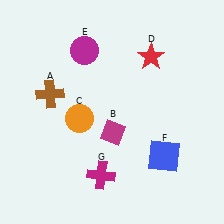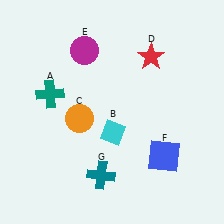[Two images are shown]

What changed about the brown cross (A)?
In Image 1, A is brown. In Image 2, it changed to teal.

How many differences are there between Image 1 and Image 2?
There are 3 differences between the two images.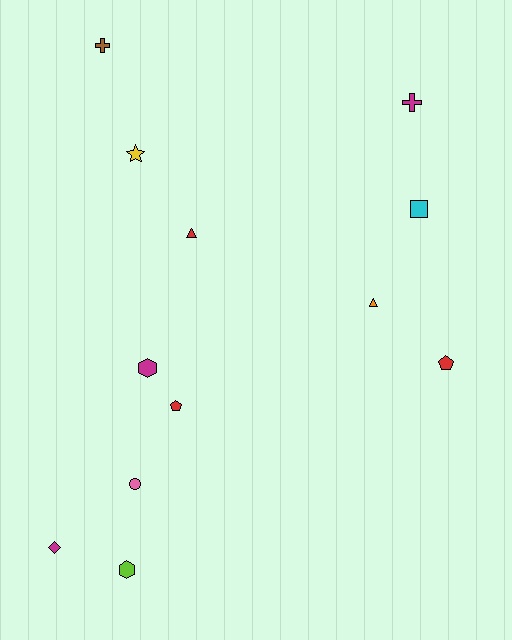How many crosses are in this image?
There are 2 crosses.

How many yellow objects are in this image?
There is 1 yellow object.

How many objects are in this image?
There are 12 objects.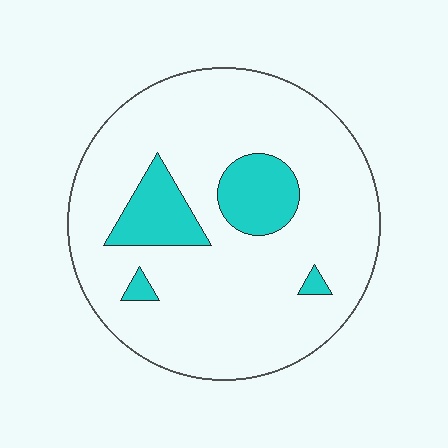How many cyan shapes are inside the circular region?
4.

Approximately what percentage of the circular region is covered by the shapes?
Approximately 15%.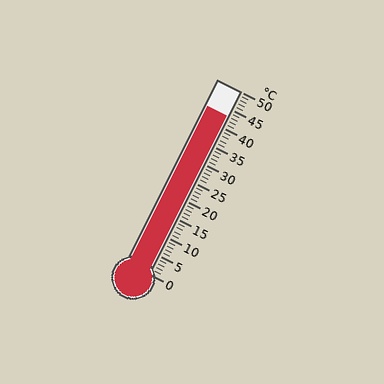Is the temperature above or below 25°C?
The temperature is above 25°C.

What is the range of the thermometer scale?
The thermometer scale ranges from 0°C to 50°C.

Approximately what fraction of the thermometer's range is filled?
The thermometer is filled to approximately 85% of its range.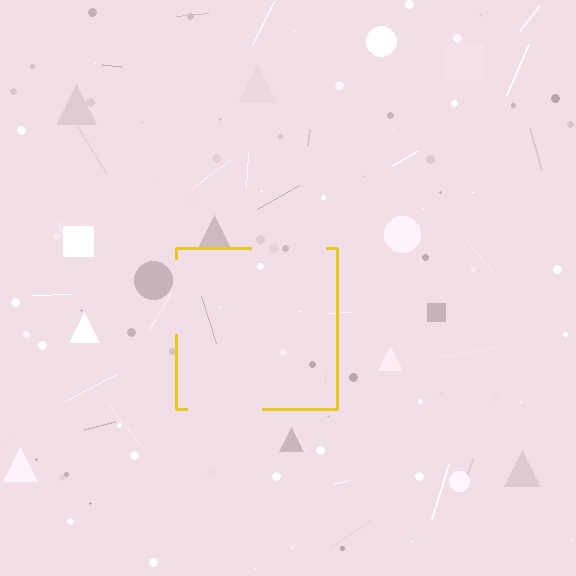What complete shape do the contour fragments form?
The contour fragments form a square.